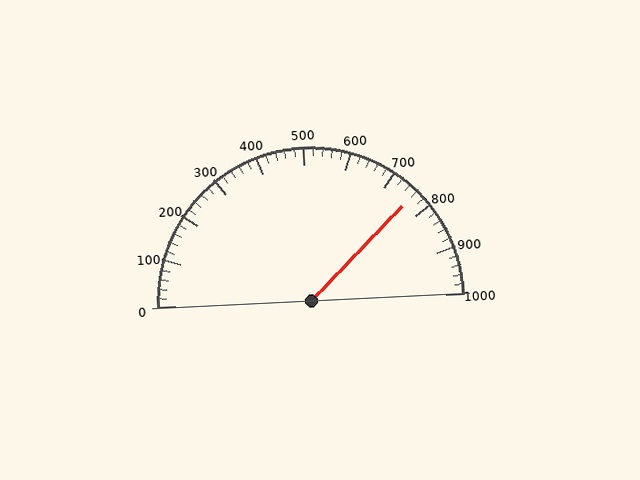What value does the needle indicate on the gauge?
The needle indicates approximately 760.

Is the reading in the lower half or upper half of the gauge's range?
The reading is in the upper half of the range (0 to 1000).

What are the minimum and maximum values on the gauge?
The gauge ranges from 0 to 1000.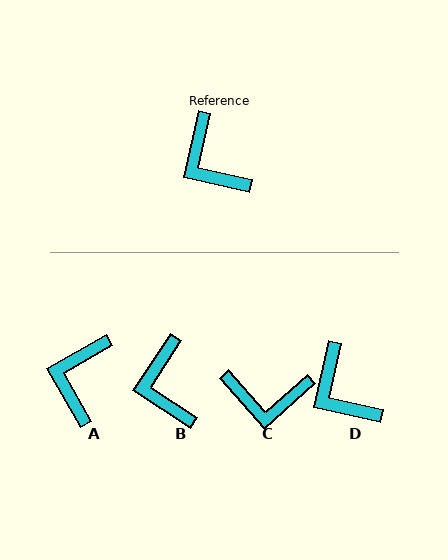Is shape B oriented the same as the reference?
No, it is off by about 21 degrees.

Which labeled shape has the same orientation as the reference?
D.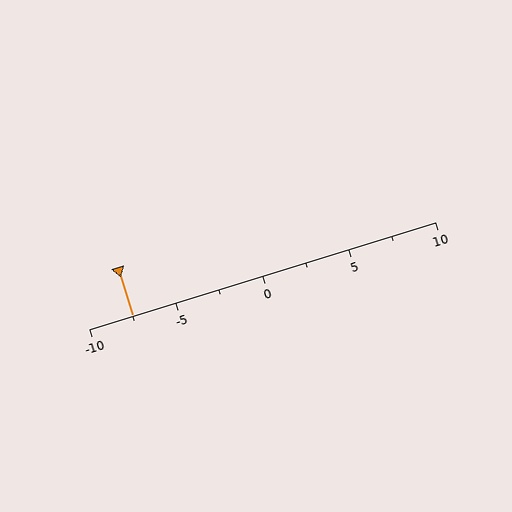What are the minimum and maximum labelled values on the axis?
The axis runs from -10 to 10.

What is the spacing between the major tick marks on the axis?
The major ticks are spaced 5 apart.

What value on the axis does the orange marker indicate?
The marker indicates approximately -7.5.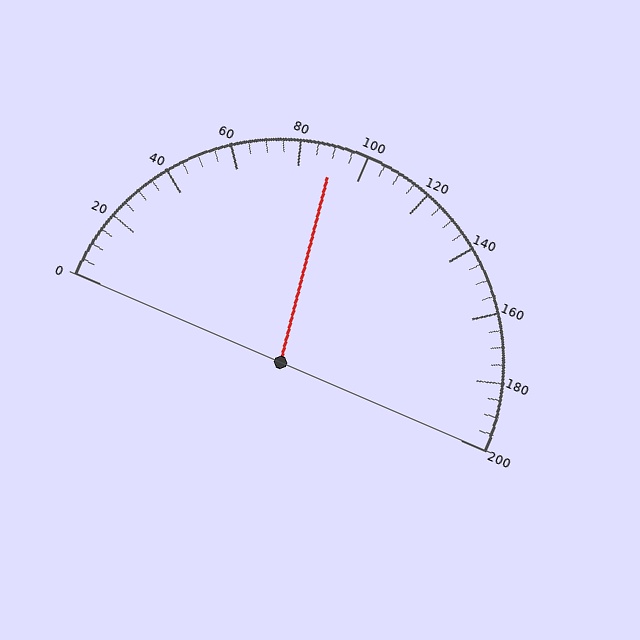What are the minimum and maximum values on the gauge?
The gauge ranges from 0 to 200.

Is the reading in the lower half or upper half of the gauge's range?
The reading is in the lower half of the range (0 to 200).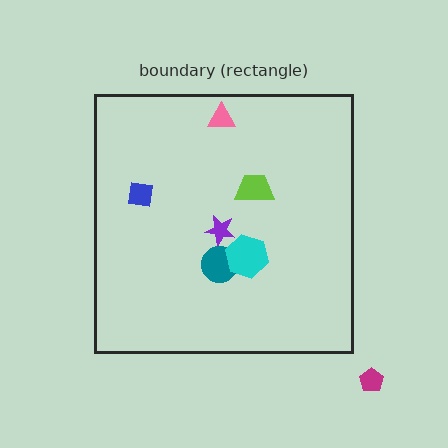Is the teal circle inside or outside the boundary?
Inside.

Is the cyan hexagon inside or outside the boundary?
Inside.